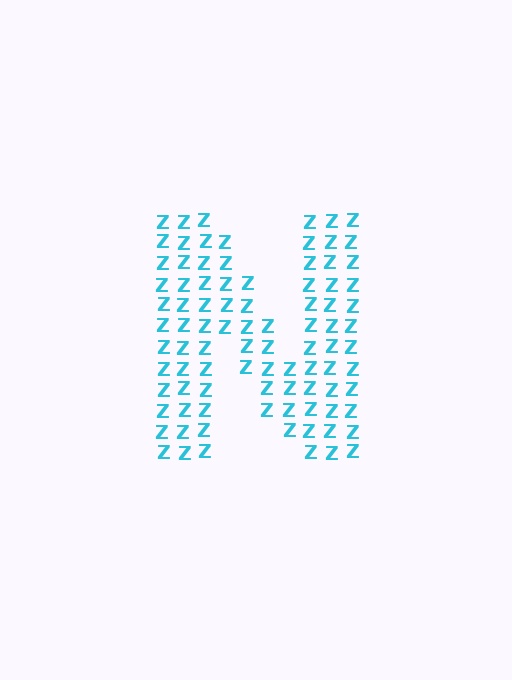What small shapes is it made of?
It is made of small letter Z's.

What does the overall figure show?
The overall figure shows the letter N.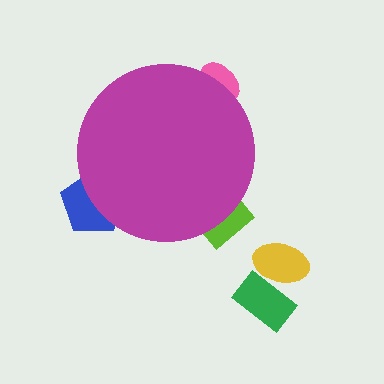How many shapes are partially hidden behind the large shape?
3 shapes are partially hidden.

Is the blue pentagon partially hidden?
Yes, the blue pentagon is partially hidden behind the magenta circle.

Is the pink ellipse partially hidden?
Yes, the pink ellipse is partially hidden behind the magenta circle.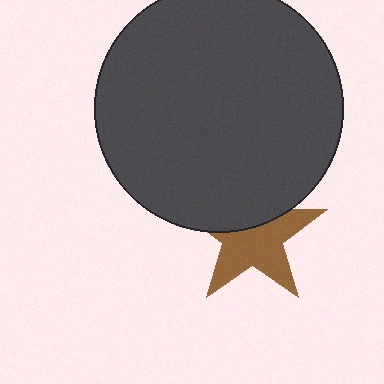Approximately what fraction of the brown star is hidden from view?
Roughly 39% of the brown star is hidden behind the dark gray circle.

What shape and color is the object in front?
The object in front is a dark gray circle.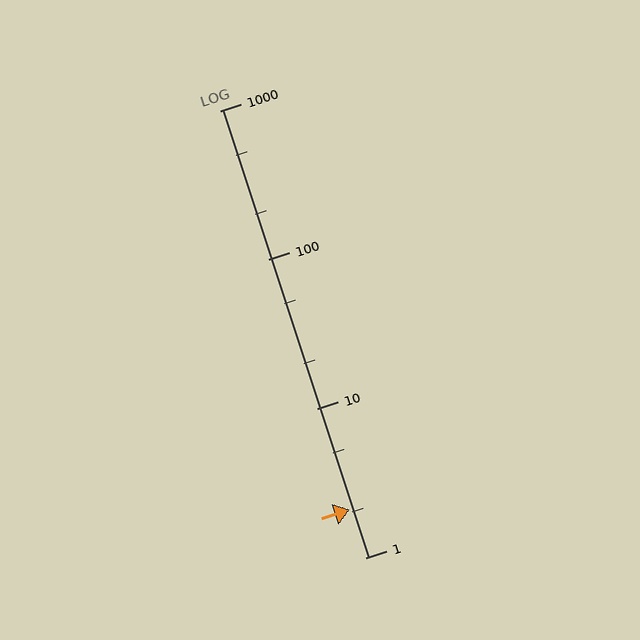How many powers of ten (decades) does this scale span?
The scale spans 3 decades, from 1 to 1000.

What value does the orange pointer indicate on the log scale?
The pointer indicates approximately 2.1.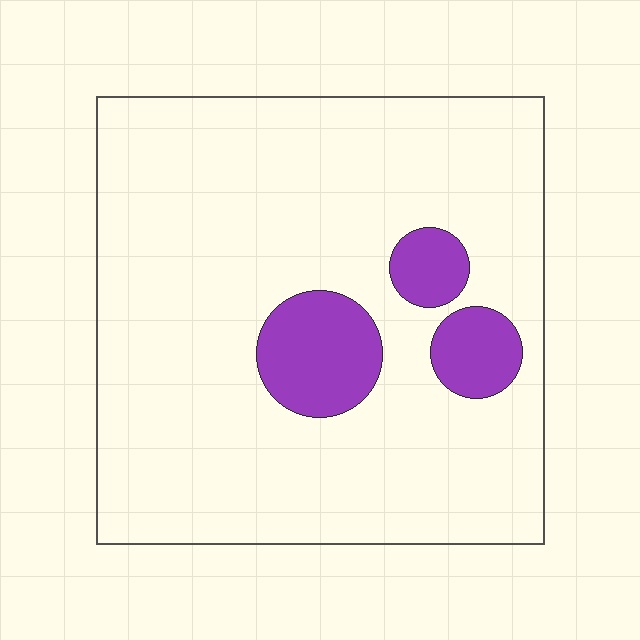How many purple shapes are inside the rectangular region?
3.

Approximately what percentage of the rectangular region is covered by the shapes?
Approximately 10%.